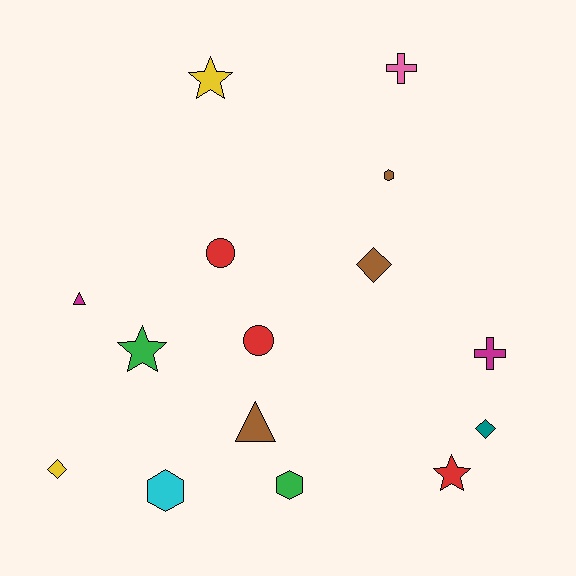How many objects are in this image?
There are 15 objects.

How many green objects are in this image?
There are 2 green objects.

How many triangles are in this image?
There are 2 triangles.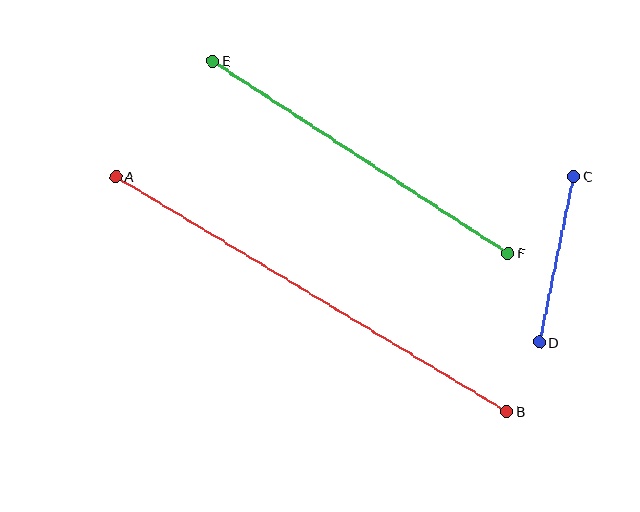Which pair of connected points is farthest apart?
Points A and B are farthest apart.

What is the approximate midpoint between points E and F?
The midpoint is at approximately (360, 157) pixels.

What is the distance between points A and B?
The distance is approximately 456 pixels.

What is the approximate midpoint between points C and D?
The midpoint is at approximately (557, 259) pixels.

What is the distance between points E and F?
The distance is approximately 352 pixels.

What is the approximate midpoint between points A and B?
The midpoint is at approximately (311, 294) pixels.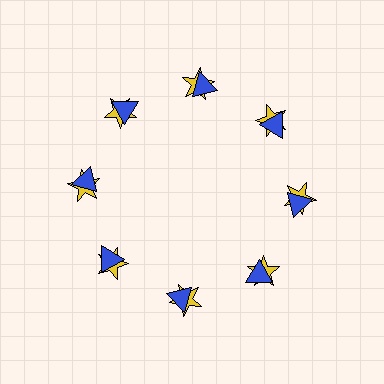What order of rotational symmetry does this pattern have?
This pattern has 8-fold rotational symmetry.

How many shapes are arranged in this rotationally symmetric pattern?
There are 16 shapes, arranged in 8 groups of 2.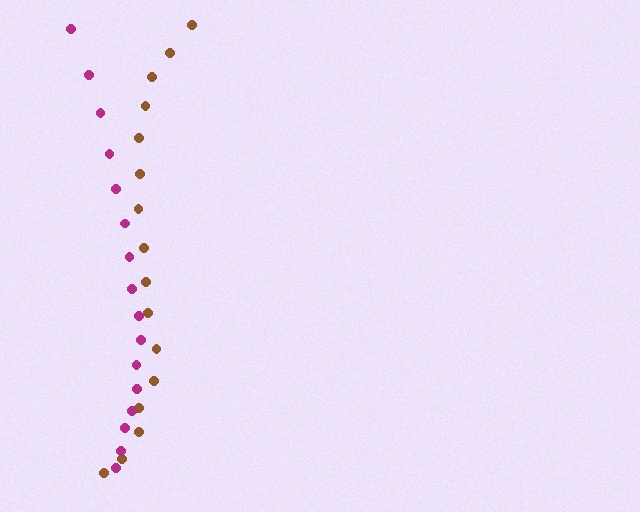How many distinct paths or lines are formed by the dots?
There are 2 distinct paths.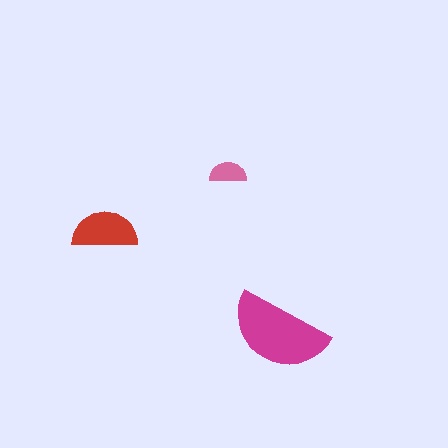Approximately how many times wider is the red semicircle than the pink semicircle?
About 2 times wider.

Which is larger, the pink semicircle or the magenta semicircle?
The magenta one.